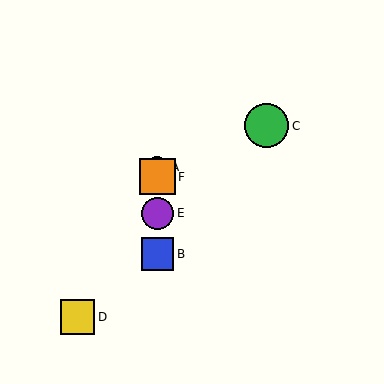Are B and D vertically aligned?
No, B is at x≈157 and D is at x≈77.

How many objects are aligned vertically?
4 objects (A, B, E, F) are aligned vertically.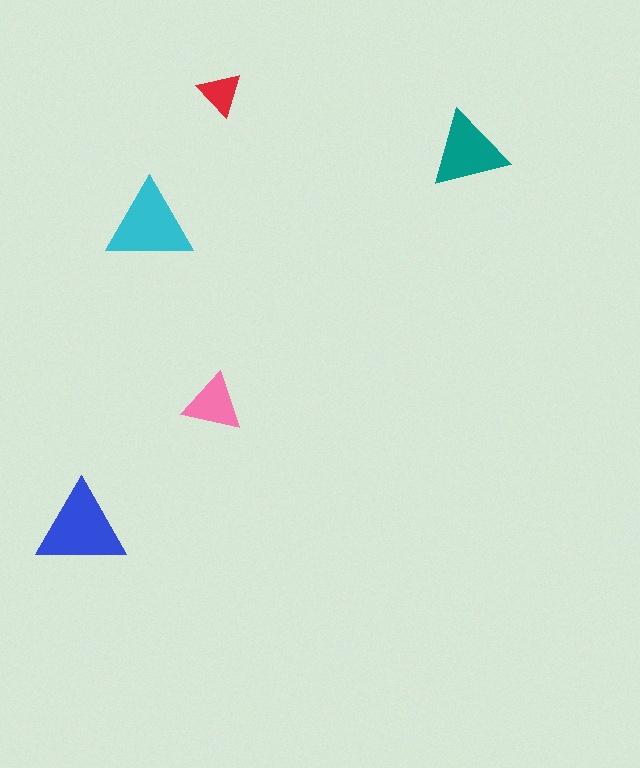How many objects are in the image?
There are 5 objects in the image.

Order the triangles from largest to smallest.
the blue one, the cyan one, the teal one, the pink one, the red one.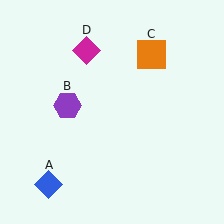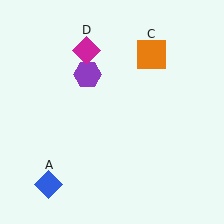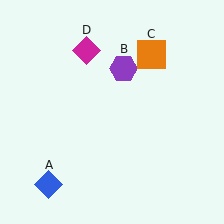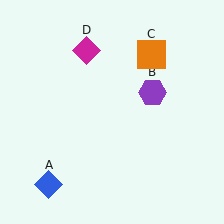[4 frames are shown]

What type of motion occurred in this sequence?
The purple hexagon (object B) rotated clockwise around the center of the scene.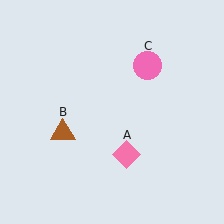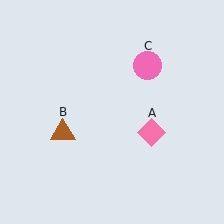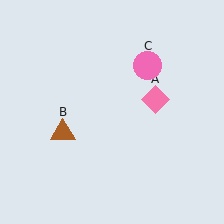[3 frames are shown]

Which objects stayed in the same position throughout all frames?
Brown triangle (object B) and pink circle (object C) remained stationary.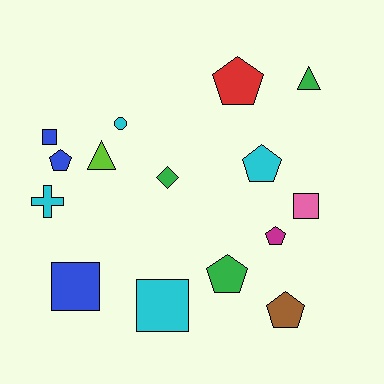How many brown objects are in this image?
There is 1 brown object.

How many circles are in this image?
There is 1 circle.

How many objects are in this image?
There are 15 objects.